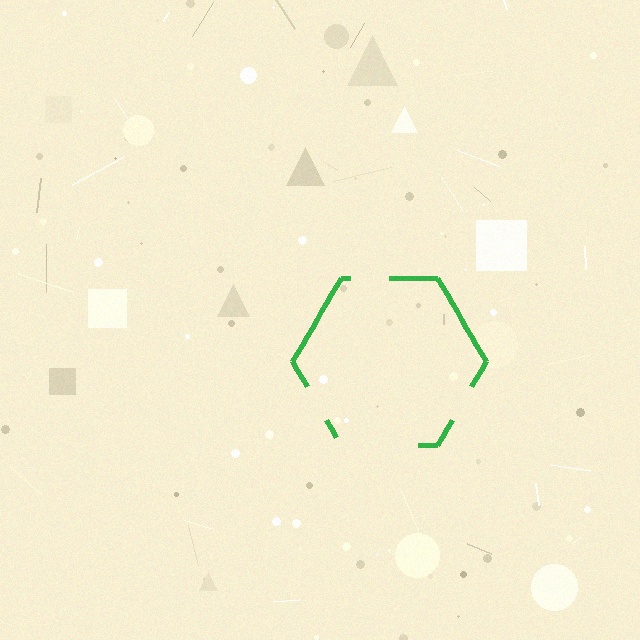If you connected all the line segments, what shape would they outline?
They would outline a hexagon.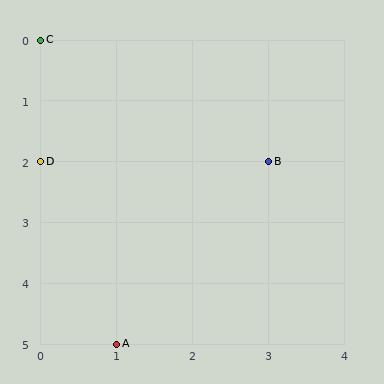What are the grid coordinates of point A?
Point A is at grid coordinates (1, 5).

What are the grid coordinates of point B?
Point B is at grid coordinates (3, 2).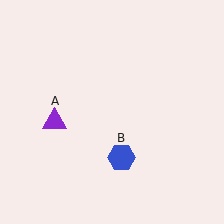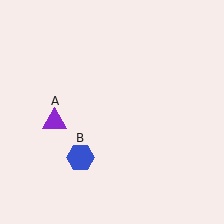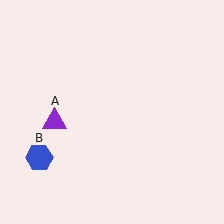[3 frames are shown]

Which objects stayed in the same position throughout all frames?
Purple triangle (object A) remained stationary.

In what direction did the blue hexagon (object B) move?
The blue hexagon (object B) moved left.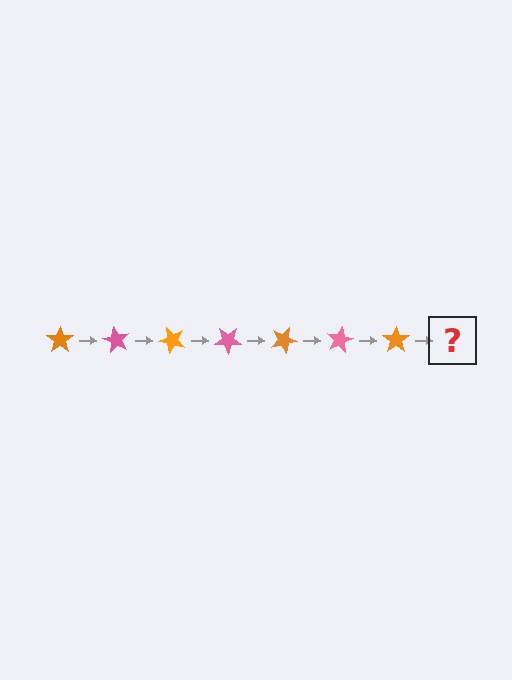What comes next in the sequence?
The next element should be a pink star, rotated 420 degrees from the start.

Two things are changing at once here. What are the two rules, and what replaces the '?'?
The two rules are that it rotates 60 degrees each step and the color cycles through orange and pink. The '?' should be a pink star, rotated 420 degrees from the start.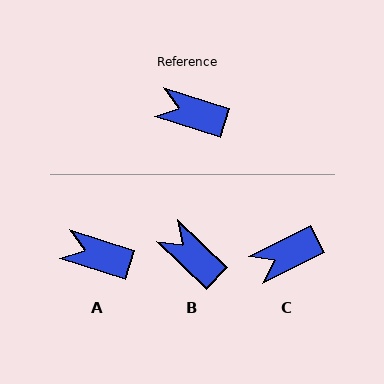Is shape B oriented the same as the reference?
No, it is off by about 26 degrees.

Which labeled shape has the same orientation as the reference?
A.